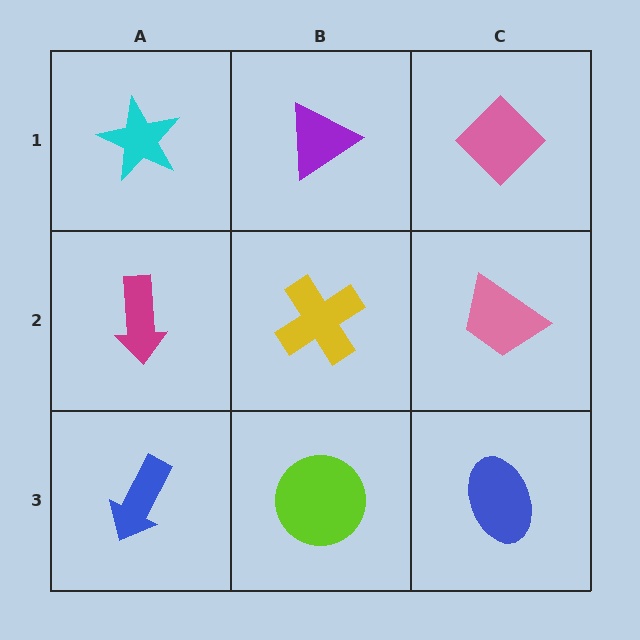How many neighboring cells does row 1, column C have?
2.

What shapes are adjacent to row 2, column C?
A pink diamond (row 1, column C), a blue ellipse (row 3, column C), a yellow cross (row 2, column B).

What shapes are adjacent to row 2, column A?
A cyan star (row 1, column A), a blue arrow (row 3, column A), a yellow cross (row 2, column B).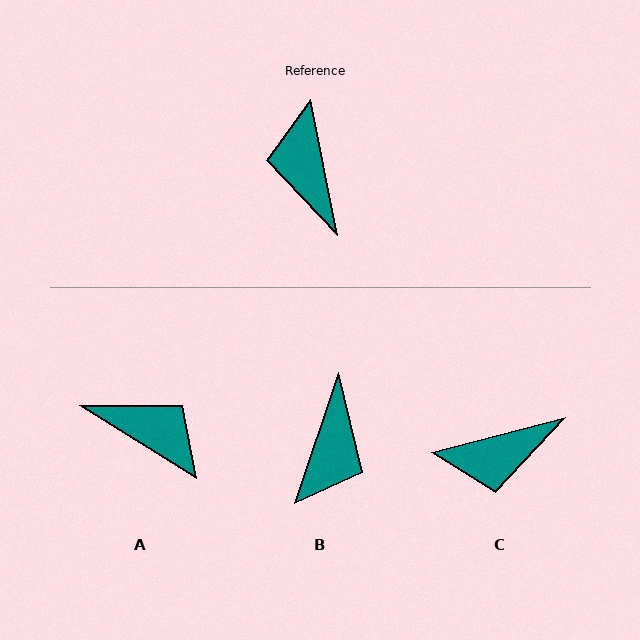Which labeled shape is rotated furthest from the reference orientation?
B, about 150 degrees away.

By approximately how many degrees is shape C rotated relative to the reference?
Approximately 94 degrees counter-clockwise.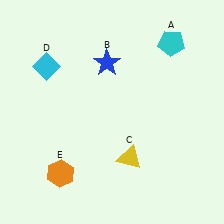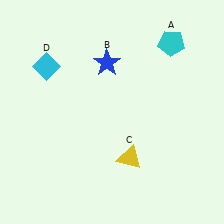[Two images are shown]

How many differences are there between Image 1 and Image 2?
There is 1 difference between the two images.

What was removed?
The orange hexagon (E) was removed in Image 2.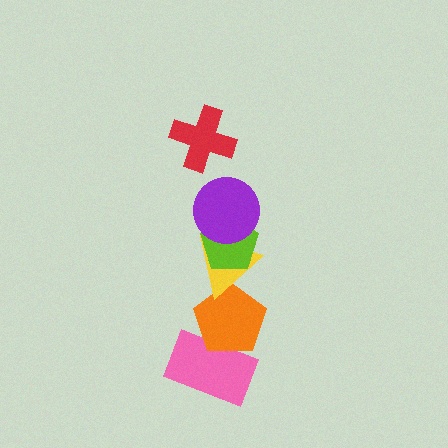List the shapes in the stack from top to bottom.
From top to bottom: the red cross, the purple circle, the lime pentagon, the yellow triangle, the orange pentagon, the pink rectangle.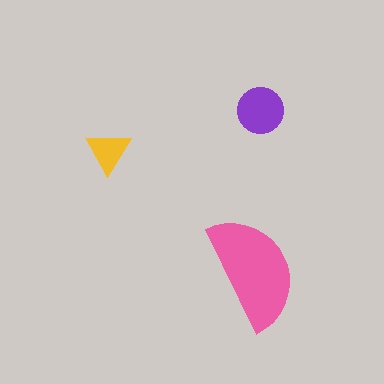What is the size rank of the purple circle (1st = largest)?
2nd.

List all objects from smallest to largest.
The yellow triangle, the purple circle, the pink semicircle.